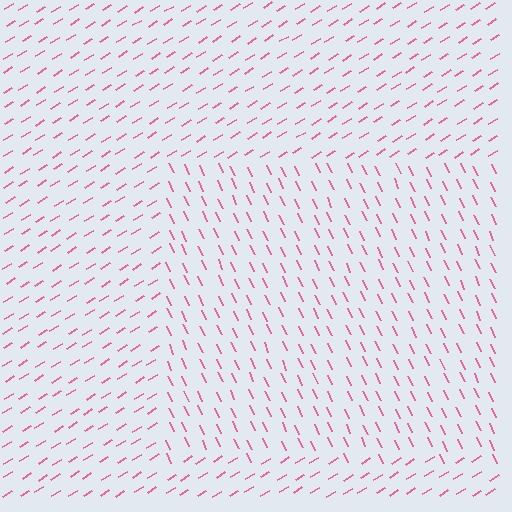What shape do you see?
I see a rectangle.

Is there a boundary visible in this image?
Yes, there is a texture boundary formed by a change in line orientation.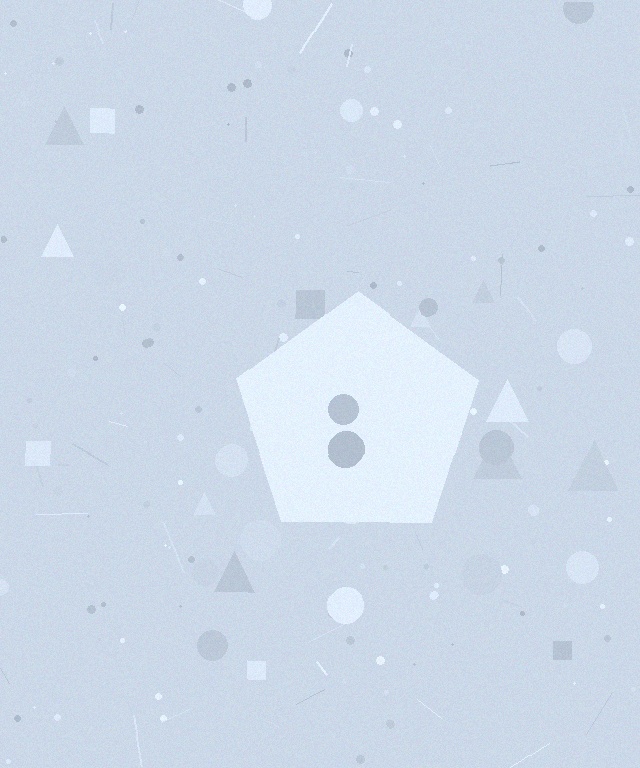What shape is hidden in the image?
A pentagon is hidden in the image.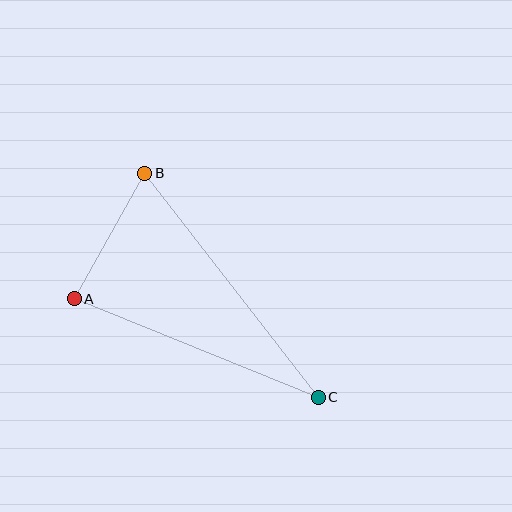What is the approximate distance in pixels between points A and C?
The distance between A and C is approximately 263 pixels.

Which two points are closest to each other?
Points A and B are closest to each other.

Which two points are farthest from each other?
Points B and C are farthest from each other.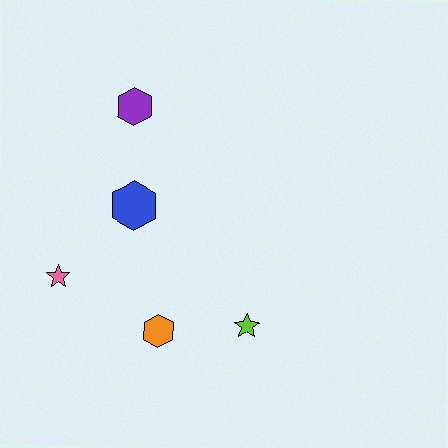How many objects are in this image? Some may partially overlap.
There are 5 objects.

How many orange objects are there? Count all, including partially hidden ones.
There is 1 orange object.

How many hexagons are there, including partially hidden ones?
There are 3 hexagons.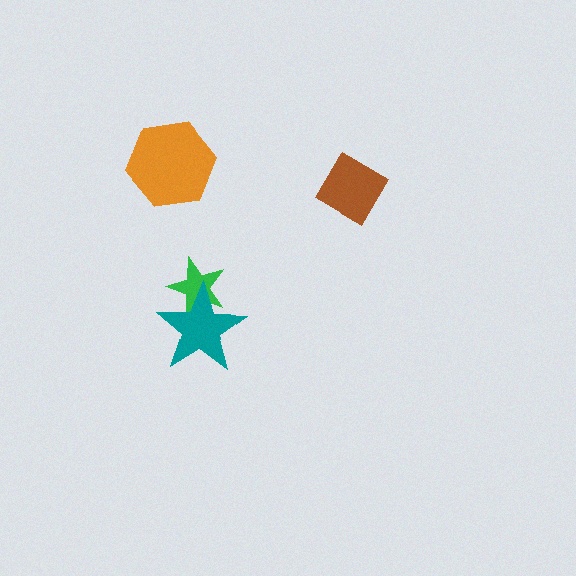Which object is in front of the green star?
The teal star is in front of the green star.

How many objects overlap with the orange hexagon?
0 objects overlap with the orange hexagon.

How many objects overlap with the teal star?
1 object overlaps with the teal star.